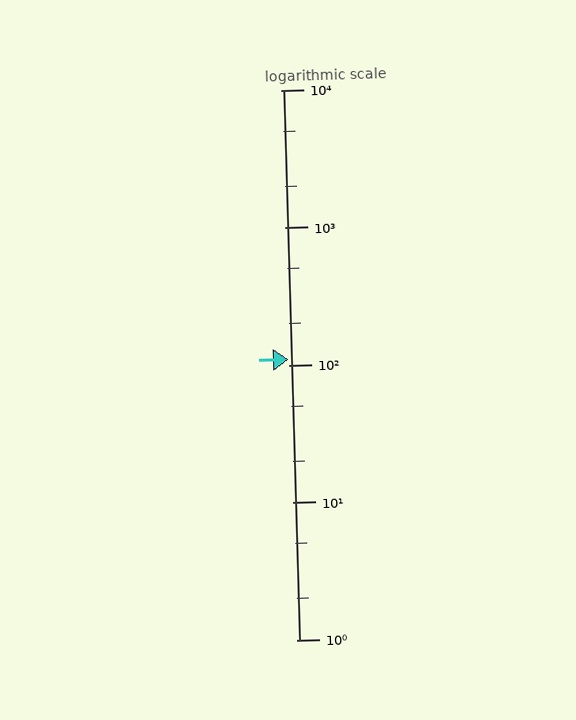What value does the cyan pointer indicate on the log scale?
The pointer indicates approximately 110.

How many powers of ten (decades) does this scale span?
The scale spans 4 decades, from 1 to 10000.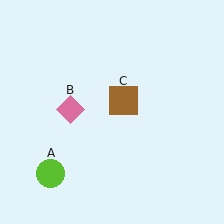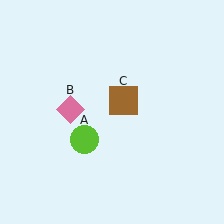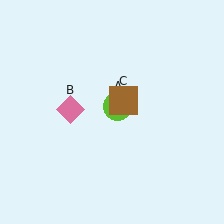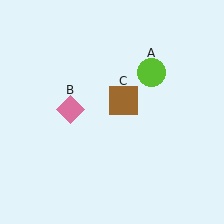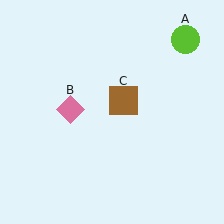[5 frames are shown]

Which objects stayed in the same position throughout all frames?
Pink diamond (object B) and brown square (object C) remained stationary.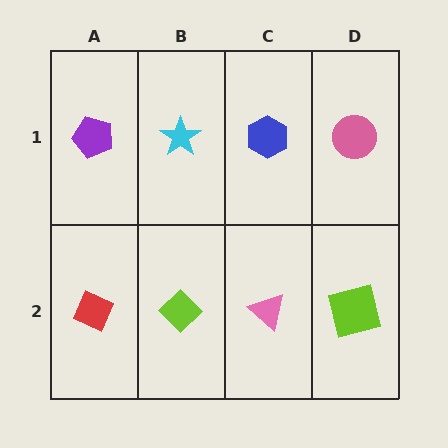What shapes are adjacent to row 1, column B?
A lime diamond (row 2, column B), a purple pentagon (row 1, column A), a blue hexagon (row 1, column C).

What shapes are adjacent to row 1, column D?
A lime square (row 2, column D), a blue hexagon (row 1, column C).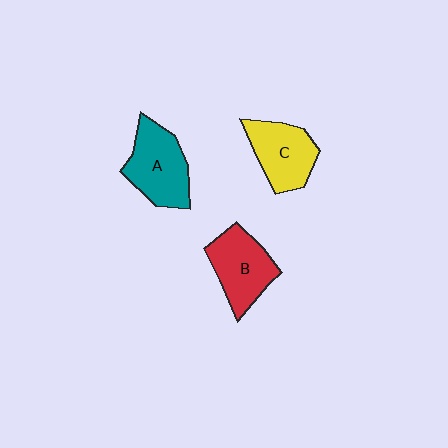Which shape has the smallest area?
Shape C (yellow).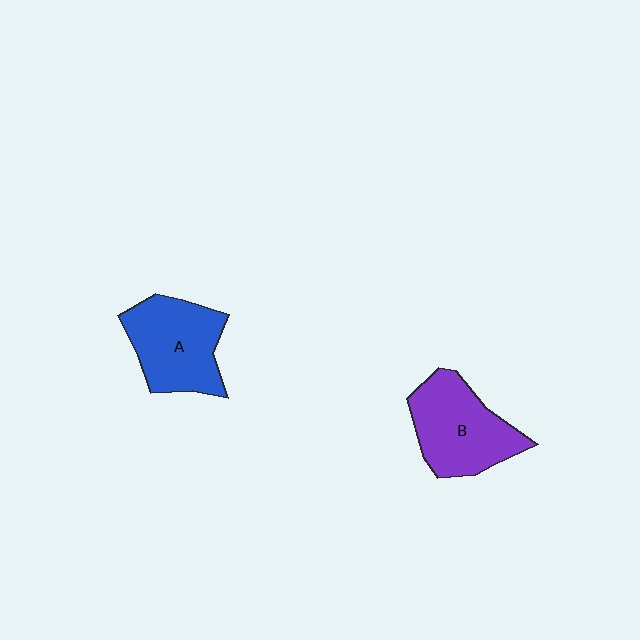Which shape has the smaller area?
Shape A (blue).